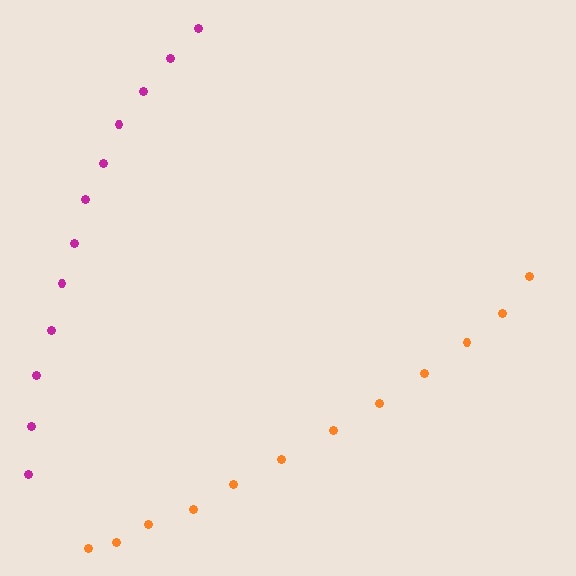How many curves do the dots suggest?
There are 2 distinct paths.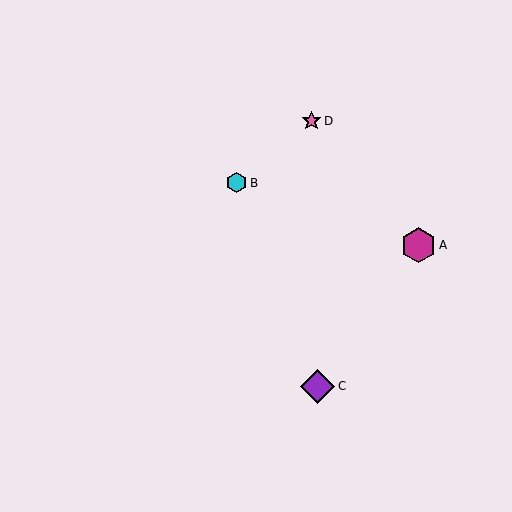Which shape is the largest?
The magenta hexagon (labeled A) is the largest.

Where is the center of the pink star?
The center of the pink star is at (311, 121).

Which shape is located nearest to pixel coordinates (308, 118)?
The pink star (labeled D) at (311, 121) is nearest to that location.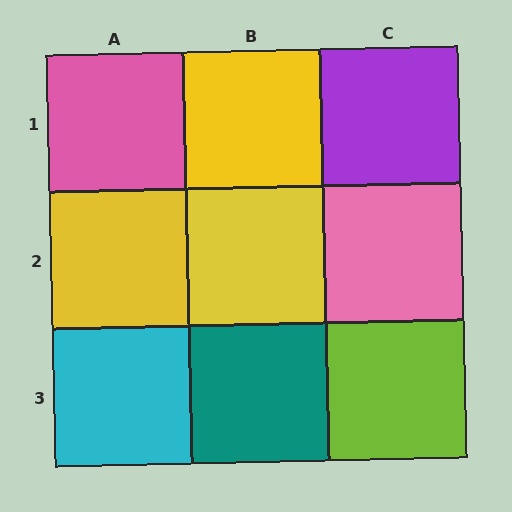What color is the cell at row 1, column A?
Pink.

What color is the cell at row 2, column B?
Yellow.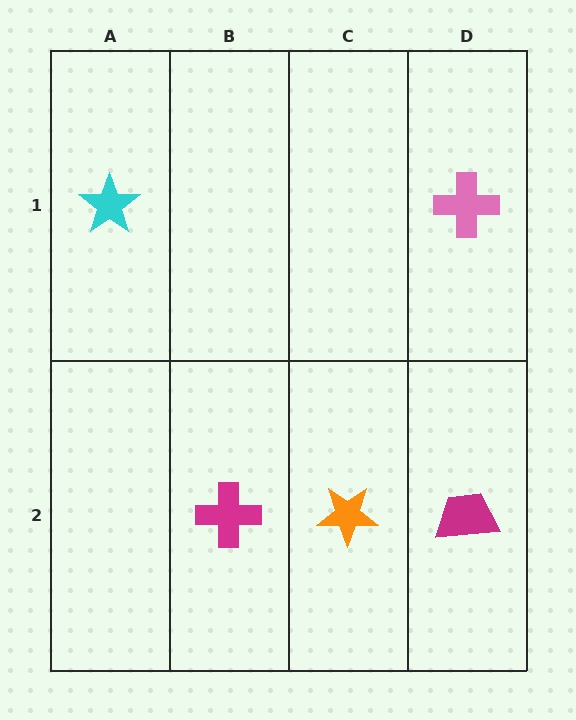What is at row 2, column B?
A magenta cross.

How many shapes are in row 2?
3 shapes.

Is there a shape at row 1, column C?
No, that cell is empty.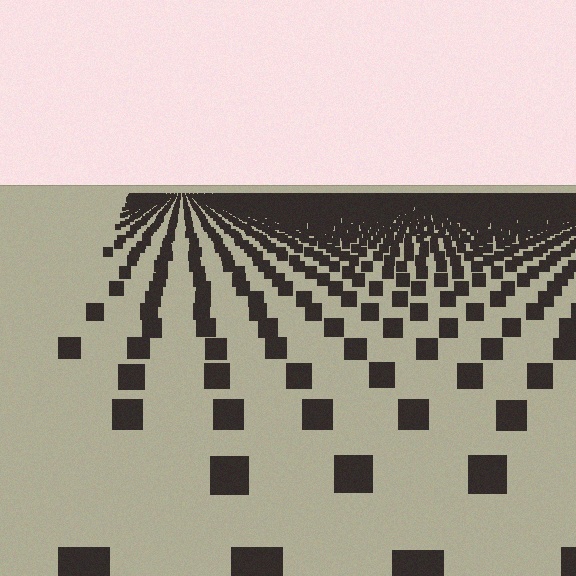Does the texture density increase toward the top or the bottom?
Density increases toward the top.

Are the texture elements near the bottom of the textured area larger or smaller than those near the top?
Larger. Near the bottom, elements are closer to the viewer and appear at a bigger on-screen size.